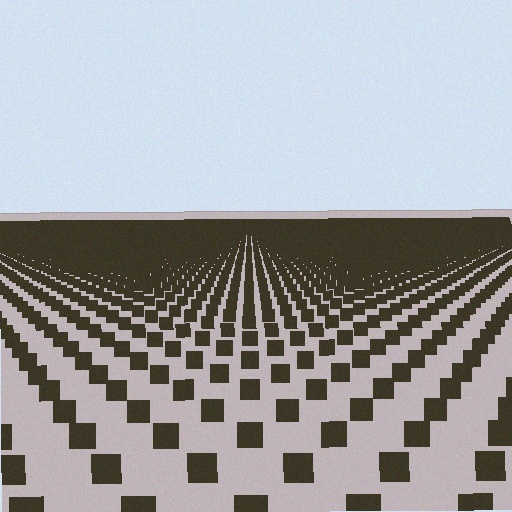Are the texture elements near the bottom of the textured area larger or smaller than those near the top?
Larger. Near the bottom, elements are closer to the viewer and appear at a bigger on-screen size.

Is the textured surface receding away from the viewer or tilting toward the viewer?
The surface is receding away from the viewer. Texture elements get smaller and denser toward the top.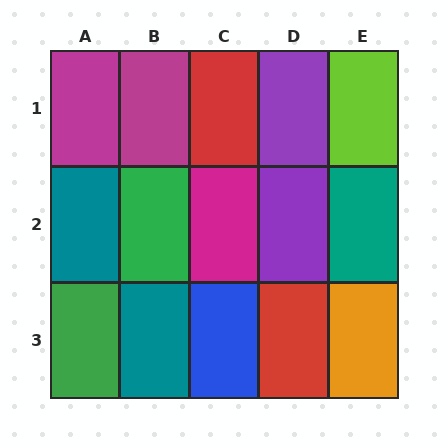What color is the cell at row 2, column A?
Teal.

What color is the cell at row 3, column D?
Red.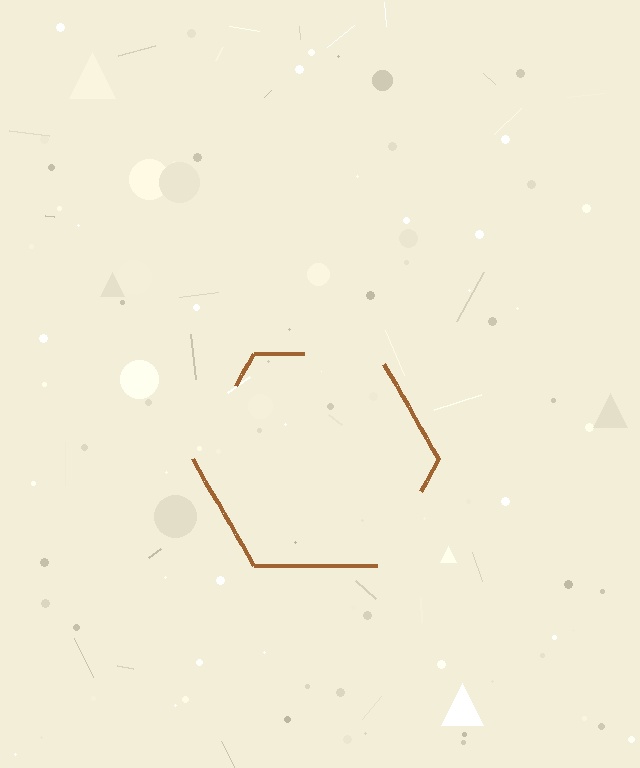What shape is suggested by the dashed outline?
The dashed outline suggests a hexagon.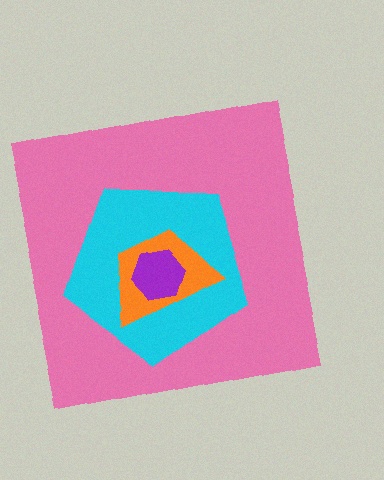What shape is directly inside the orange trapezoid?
The purple hexagon.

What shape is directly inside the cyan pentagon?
The orange trapezoid.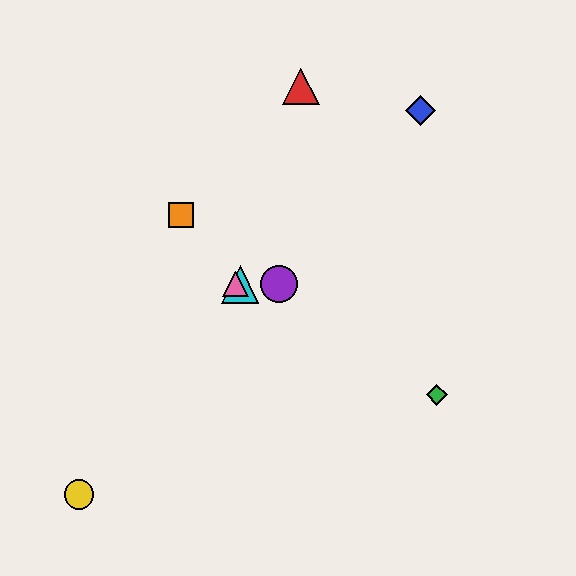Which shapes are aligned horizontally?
The purple circle, the cyan triangle, the pink triangle are aligned horizontally.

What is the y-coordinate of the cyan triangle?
The cyan triangle is at y≈284.